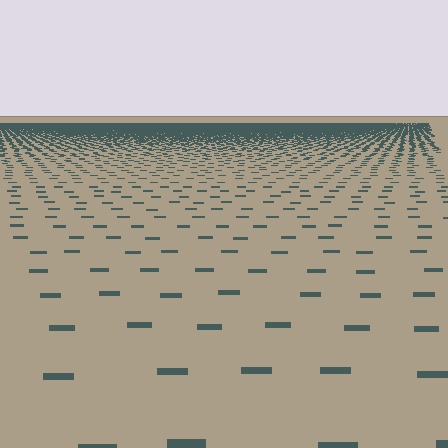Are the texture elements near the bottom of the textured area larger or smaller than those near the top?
Larger. Near the bottom, elements are closer to the viewer and appear at a bigger on-screen size.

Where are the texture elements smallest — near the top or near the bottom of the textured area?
Near the top.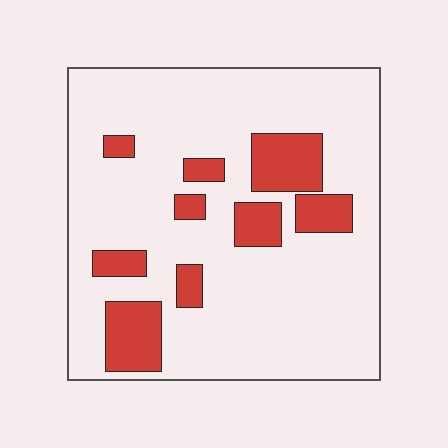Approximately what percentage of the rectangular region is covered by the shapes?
Approximately 20%.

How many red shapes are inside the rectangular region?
9.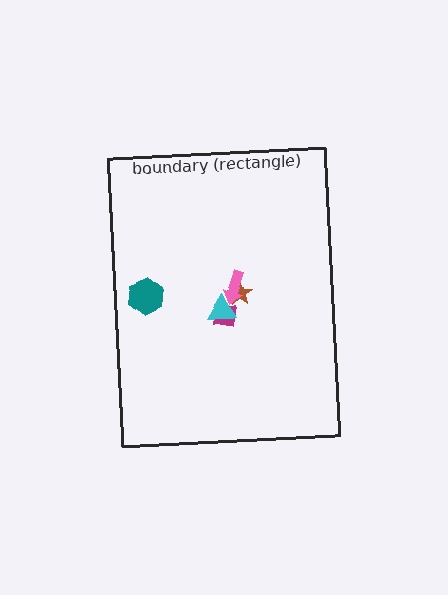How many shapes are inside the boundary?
5 inside, 0 outside.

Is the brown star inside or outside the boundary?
Inside.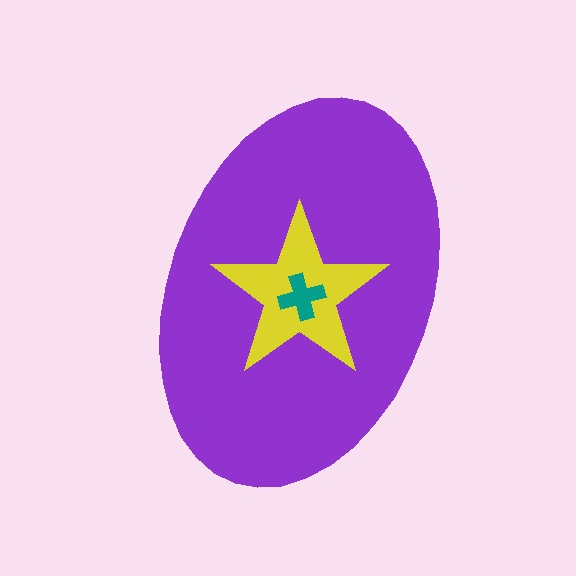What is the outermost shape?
The purple ellipse.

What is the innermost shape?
The teal cross.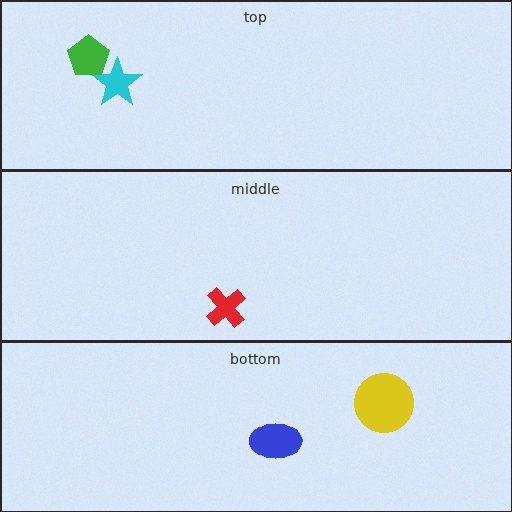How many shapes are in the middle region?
1.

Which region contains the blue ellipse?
The bottom region.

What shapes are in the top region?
The cyan star, the green pentagon.